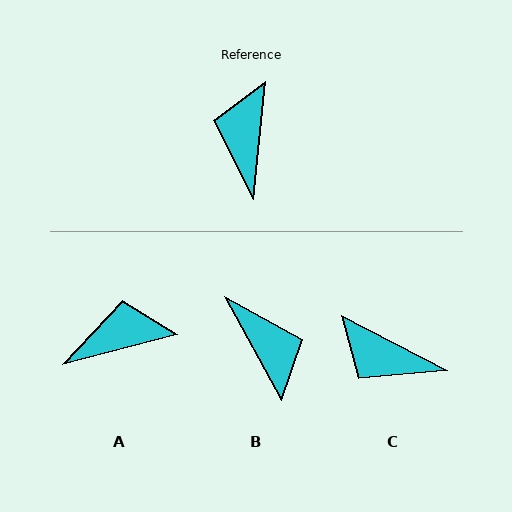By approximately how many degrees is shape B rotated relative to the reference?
Approximately 145 degrees clockwise.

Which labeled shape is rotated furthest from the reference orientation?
B, about 145 degrees away.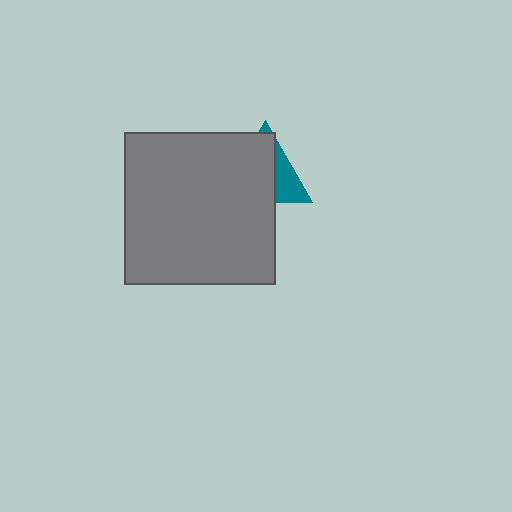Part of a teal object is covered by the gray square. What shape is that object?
It is a triangle.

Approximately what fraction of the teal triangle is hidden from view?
Roughly 67% of the teal triangle is hidden behind the gray square.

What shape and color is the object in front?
The object in front is a gray square.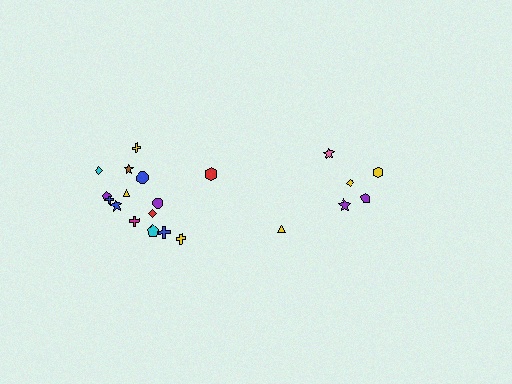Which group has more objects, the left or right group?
The left group.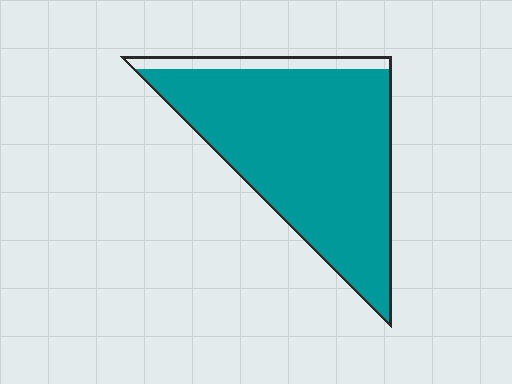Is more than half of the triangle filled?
Yes.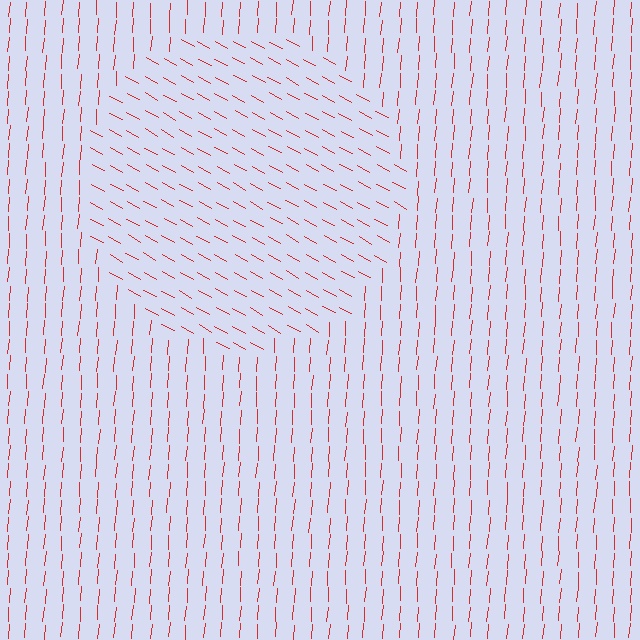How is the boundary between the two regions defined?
The boundary is defined purely by a change in line orientation (approximately 65 degrees difference). All lines are the same color and thickness.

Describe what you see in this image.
The image is filled with small red line segments. A circle region in the image has lines oriented differently from the surrounding lines, creating a visible texture boundary.